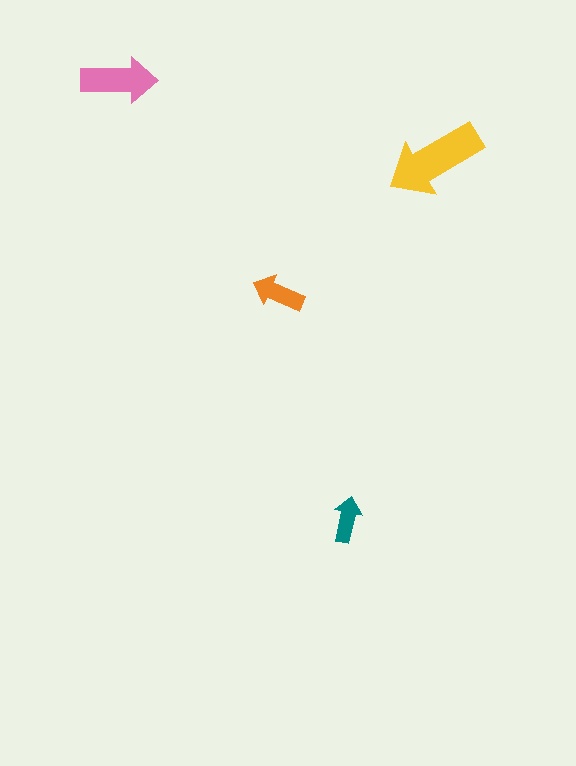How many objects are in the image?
There are 4 objects in the image.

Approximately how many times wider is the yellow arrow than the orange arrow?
About 2 times wider.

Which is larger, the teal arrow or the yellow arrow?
The yellow one.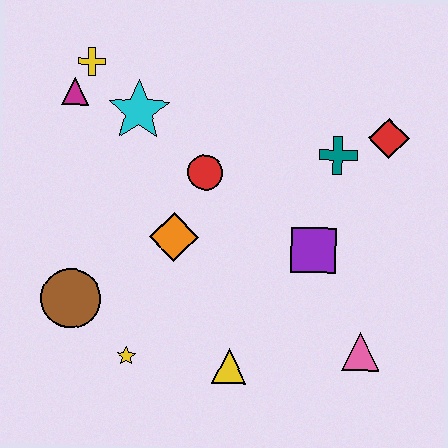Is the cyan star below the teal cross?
No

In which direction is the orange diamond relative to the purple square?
The orange diamond is to the left of the purple square.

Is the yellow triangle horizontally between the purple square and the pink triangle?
No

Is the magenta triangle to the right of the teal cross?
No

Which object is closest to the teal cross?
The red diamond is closest to the teal cross.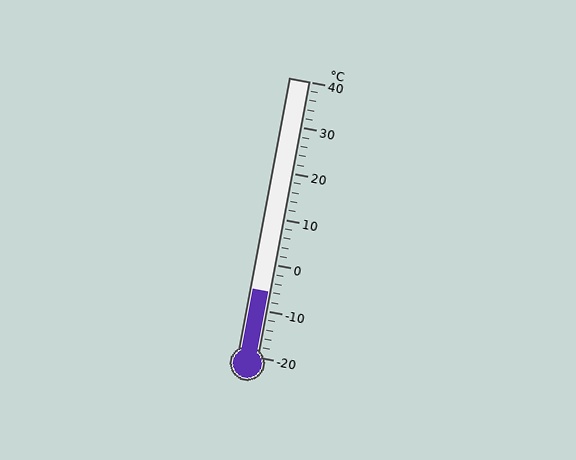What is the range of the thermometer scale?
The thermometer scale ranges from -20°C to 40°C.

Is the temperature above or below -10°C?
The temperature is above -10°C.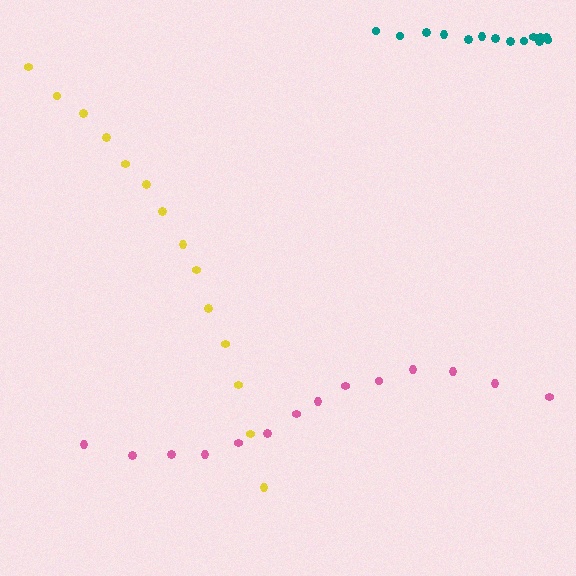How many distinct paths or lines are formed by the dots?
There are 3 distinct paths.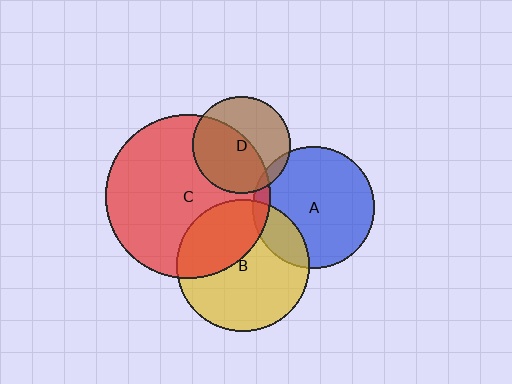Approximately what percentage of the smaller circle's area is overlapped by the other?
Approximately 5%.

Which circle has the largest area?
Circle C (red).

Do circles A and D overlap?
Yes.